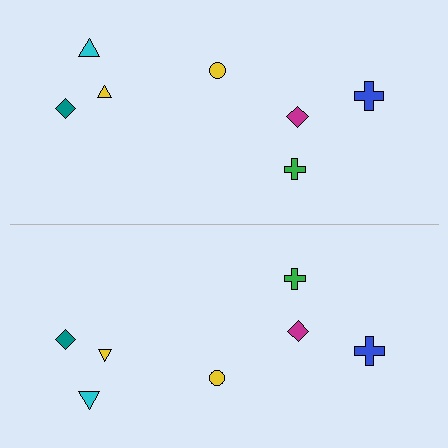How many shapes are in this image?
There are 14 shapes in this image.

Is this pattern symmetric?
Yes, this pattern has bilateral (reflection) symmetry.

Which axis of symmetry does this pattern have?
The pattern has a horizontal axis of symmetry running through the center of the image.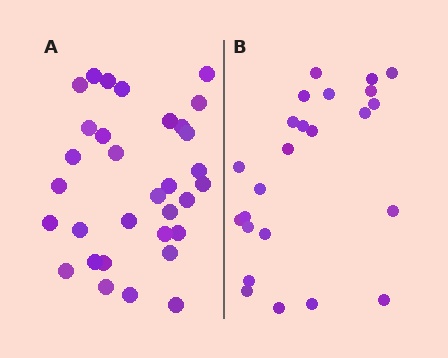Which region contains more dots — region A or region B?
Region A (the left region) has more dots.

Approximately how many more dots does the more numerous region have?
Region A has roughly 8 or so more dots than region B.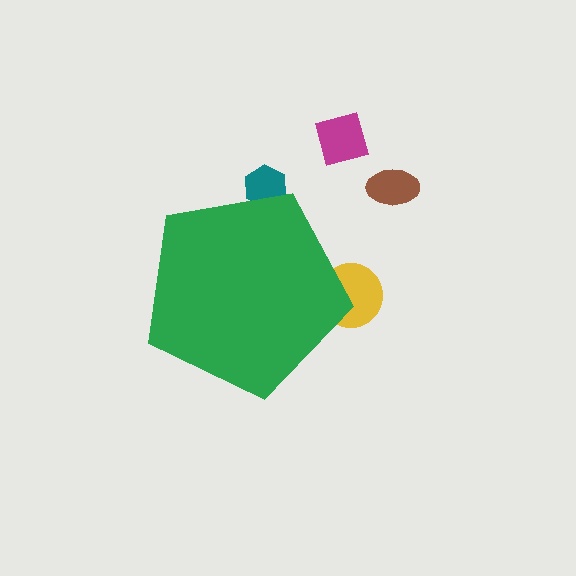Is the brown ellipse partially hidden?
No, the brown ellipse is fully visible.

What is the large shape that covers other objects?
A green pentagon.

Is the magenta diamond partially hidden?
No, the magenta diamond is fully visible.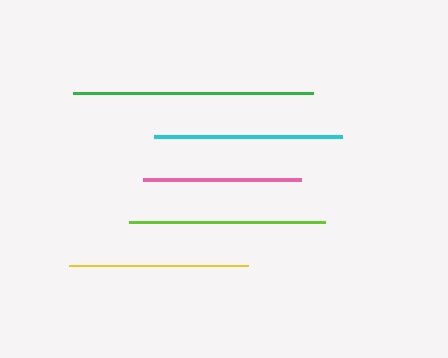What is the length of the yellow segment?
The yellow segment is approximately 179 pixels long.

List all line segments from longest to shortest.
From longest to shortest: green, lime, cyan, yellow, pink.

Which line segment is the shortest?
The pink line is the shortest at approximately 158 pixels.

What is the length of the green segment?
The green segment is approximately 240 pixels long.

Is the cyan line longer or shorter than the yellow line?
The cyan line is longer than the yellow line.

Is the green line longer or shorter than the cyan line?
The green line is longer than the cyan line.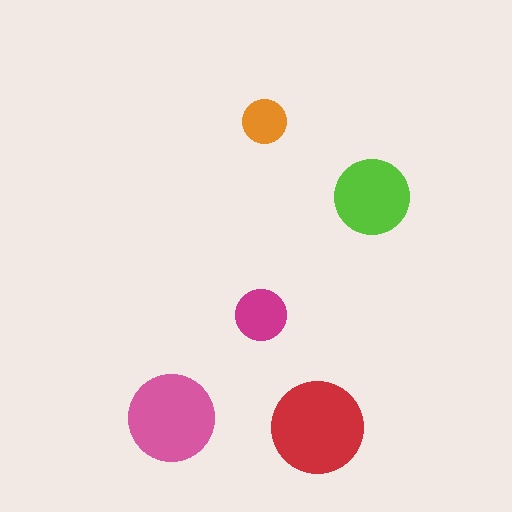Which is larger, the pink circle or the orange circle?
The pink one.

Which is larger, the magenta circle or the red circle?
The red one.